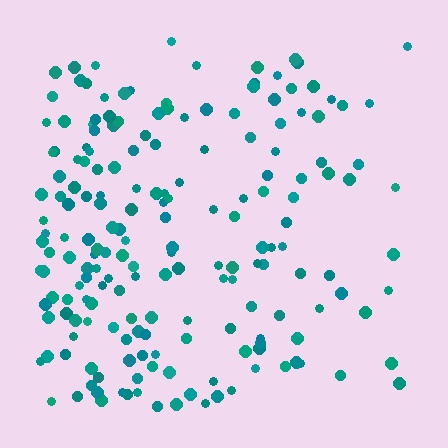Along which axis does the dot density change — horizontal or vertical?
Horizontal.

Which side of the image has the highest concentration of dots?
The left.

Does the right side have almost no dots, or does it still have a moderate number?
Still a moderate number, just noticeably fewer than the left.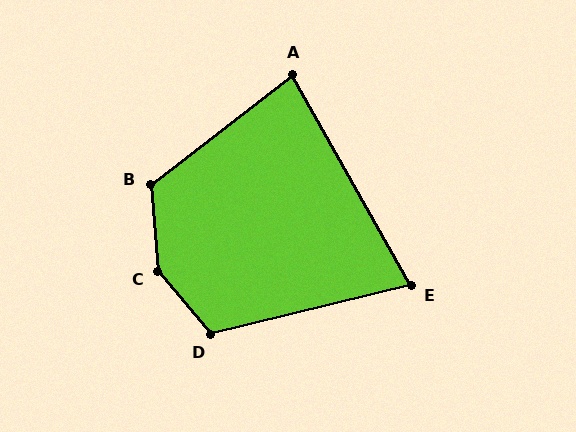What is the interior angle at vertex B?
Approximately 123 degrees (obtuse).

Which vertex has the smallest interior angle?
E, at approximately 74 degrees.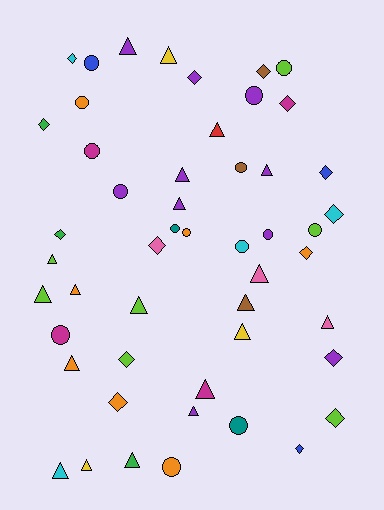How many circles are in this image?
There are 15 circles.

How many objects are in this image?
There are 50 objects.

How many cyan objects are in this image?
There are 4 cyan objects.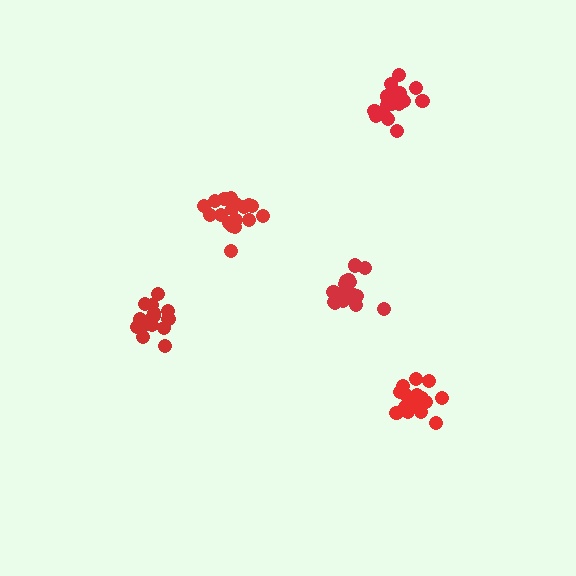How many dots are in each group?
Group 1: 18 dots, Group 2: 17 dots, Group 3: 19 dots, Group 4: 15 dots, Group 5: 16 dots (85 total).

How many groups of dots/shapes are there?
There are 5 groups.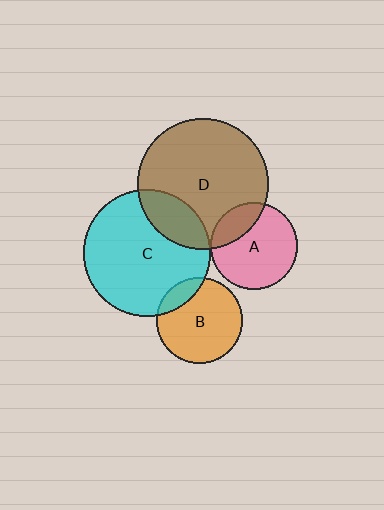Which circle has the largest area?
Circle D (brown).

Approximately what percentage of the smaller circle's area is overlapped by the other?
Approximately 20%.